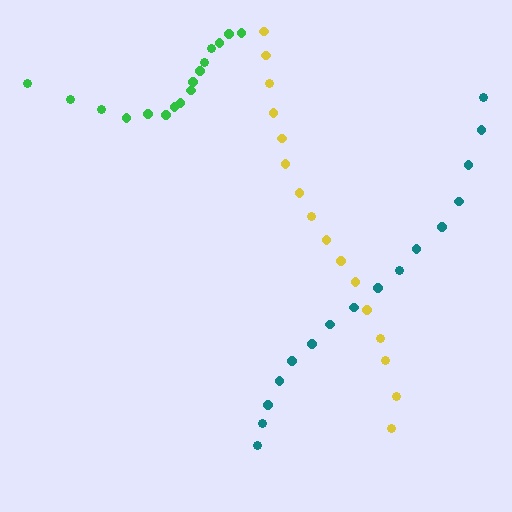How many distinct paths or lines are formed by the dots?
There are 3 distinct paths.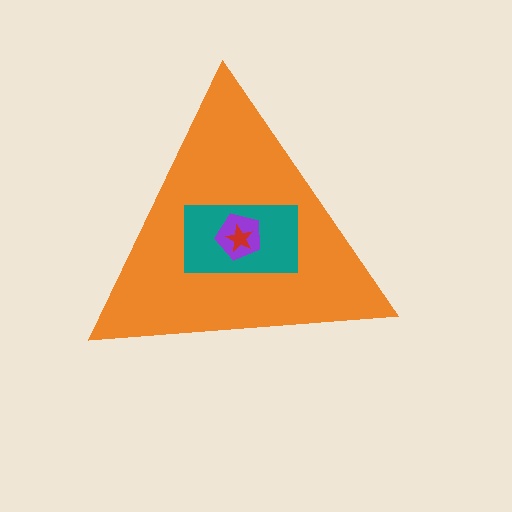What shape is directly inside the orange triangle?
The teal rectangle.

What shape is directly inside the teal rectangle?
The purple pentagon.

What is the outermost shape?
The orange triangle.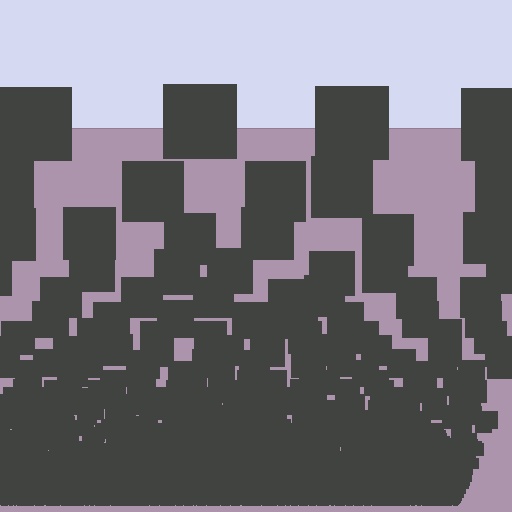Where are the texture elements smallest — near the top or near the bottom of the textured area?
Near the bottom.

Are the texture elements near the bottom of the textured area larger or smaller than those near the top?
Smaller. The gradient is inverted — elements near the bottom are smaller and denser.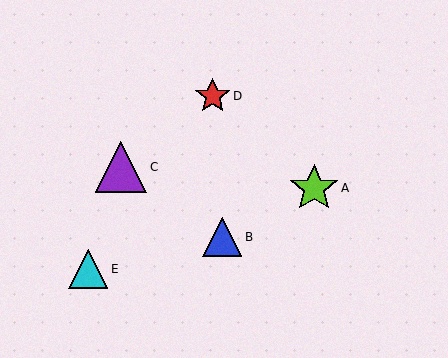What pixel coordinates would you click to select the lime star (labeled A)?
Click at (314, 188) to select the lime star A.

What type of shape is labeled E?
Shape E is a cyan triangle.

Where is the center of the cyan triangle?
The center of the cyan triangle is at (88, 269).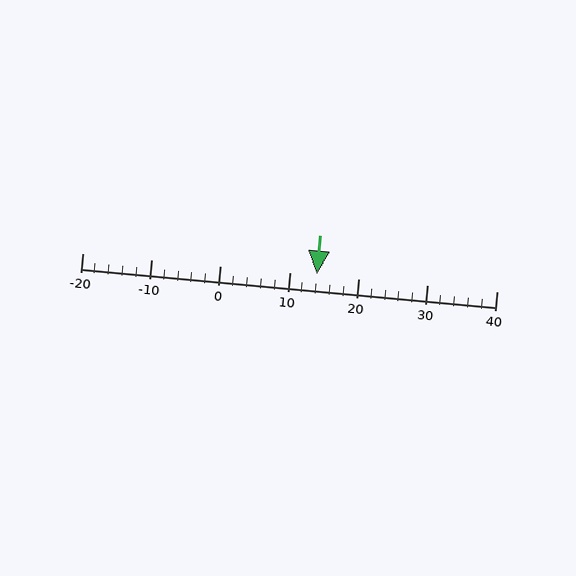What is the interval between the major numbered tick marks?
The major tick marks are spaced 10 units apart.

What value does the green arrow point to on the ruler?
The green arrow points to approximately 14.